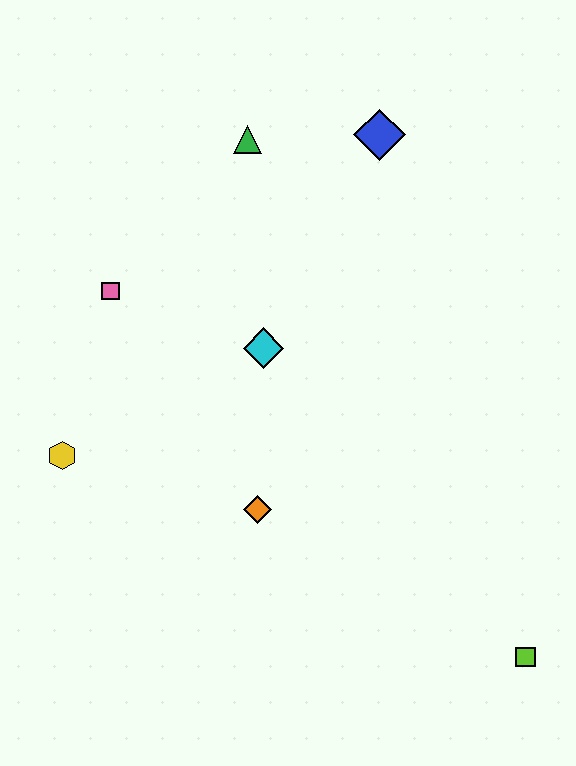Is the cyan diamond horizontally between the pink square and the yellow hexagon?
No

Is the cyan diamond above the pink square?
No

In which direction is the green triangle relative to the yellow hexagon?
The green triangle is above the yellow hexagon.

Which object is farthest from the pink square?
The lime square is farthest from the pink square.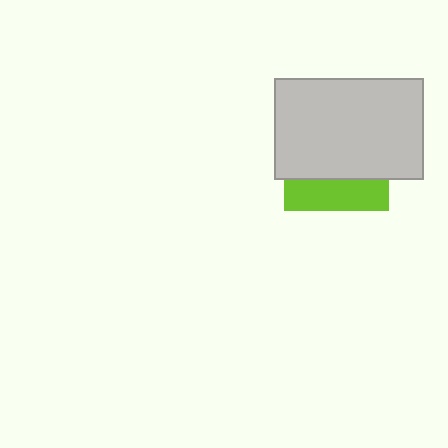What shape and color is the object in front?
The object in front is a light gray rectangle.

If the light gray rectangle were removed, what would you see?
You would see the complete lime square.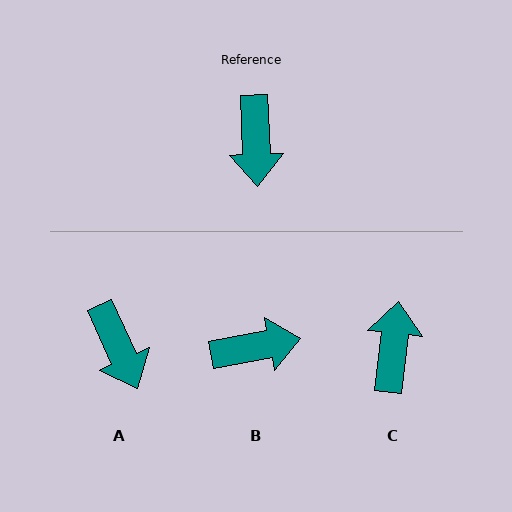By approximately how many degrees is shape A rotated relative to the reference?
Approximately 22 degrees counter-clockwise.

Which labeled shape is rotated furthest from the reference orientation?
C, about 171 degrees away.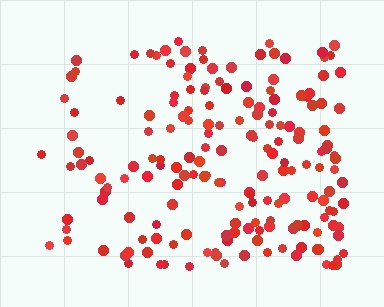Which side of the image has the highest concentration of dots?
The right.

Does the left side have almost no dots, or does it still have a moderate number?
Still a moderate number, just noticeably fewer than the right.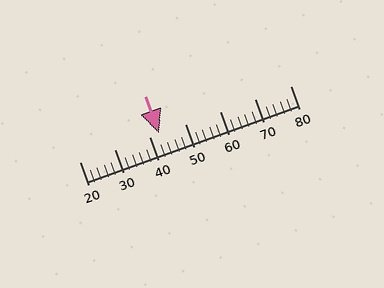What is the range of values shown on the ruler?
The ruler shows values from 20 to 80.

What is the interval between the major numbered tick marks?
The major tick marks are spaced 10 units apart.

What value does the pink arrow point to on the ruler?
The pink arrow points to approximately 43.